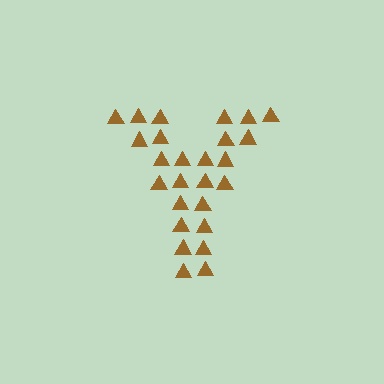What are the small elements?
The small elements are triangles.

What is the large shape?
The large shape is the letter Y.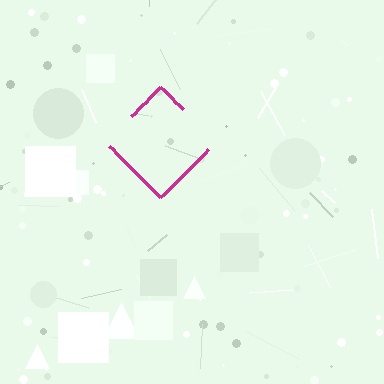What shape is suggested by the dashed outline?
The dashed outline suggests a diamond.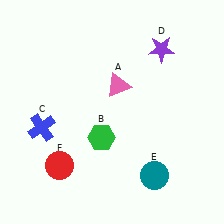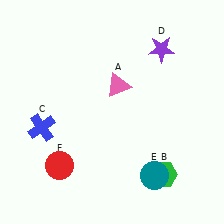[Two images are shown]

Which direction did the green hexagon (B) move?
The green hexagon (B) moved right.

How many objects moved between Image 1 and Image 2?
1 object moved between the two images.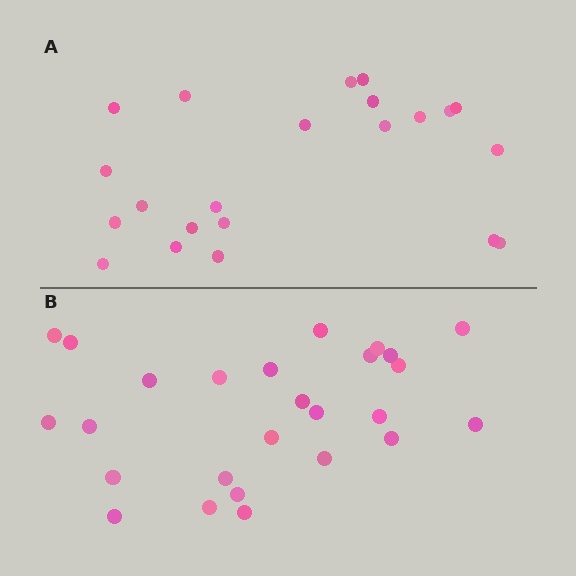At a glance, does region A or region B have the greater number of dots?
Region B (the bottom region) has more dots.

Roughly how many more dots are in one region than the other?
Region B has about 4 more dots than region A.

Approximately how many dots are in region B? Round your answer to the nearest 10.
About 30 dots. (The exact count is 26, which rounds to 30.)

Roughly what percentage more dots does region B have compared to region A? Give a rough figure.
About 20% more.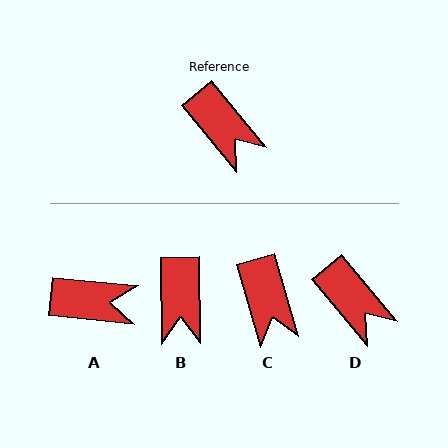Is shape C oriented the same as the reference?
No, it is off by about 24 degrees.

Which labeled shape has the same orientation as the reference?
D.